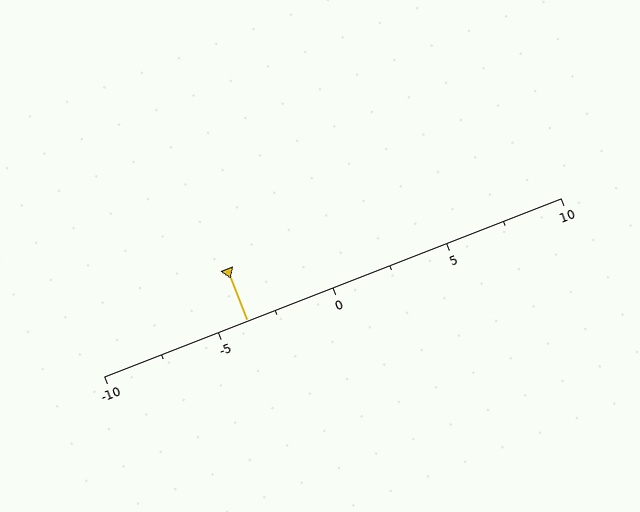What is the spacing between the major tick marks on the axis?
The major ticks are spaced 5 apart.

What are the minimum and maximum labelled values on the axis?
The axis runs from -10 to 10.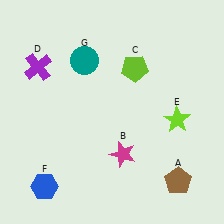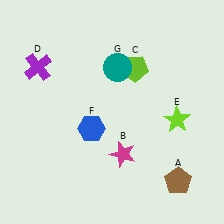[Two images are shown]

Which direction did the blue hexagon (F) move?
The blue hexagon (F) moved up.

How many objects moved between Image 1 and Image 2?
2 objects moved between the two images.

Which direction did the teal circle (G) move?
The teal circle (G) moved right.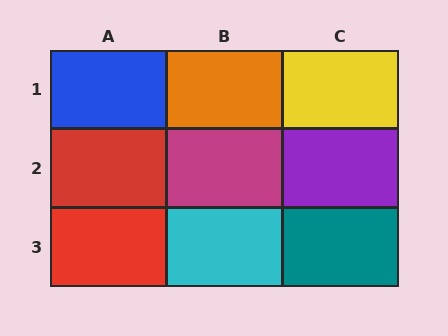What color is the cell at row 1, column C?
Yellow.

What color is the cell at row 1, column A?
Blue.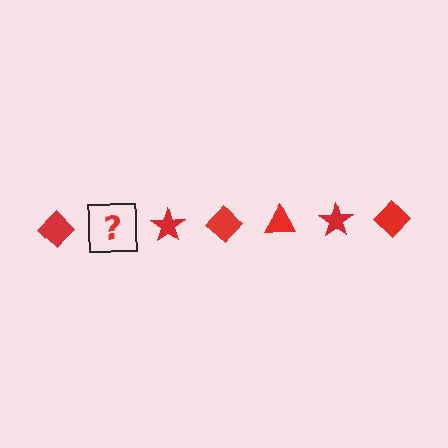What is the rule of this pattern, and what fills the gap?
The rule is that the pattern cycles through diamond, triangle, star shapes in red. The gap should be filled with a red triangle.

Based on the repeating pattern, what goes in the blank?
The blank should be a red triangle.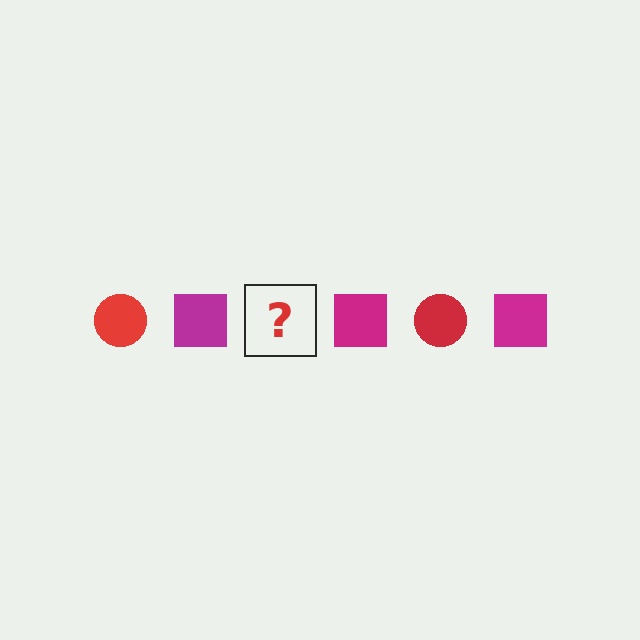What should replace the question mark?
The question mark should be replaced with a red circle.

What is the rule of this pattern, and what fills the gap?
The rule is that the pattern alternates between red circle and magenta square. The gap should be filled with a red circle.